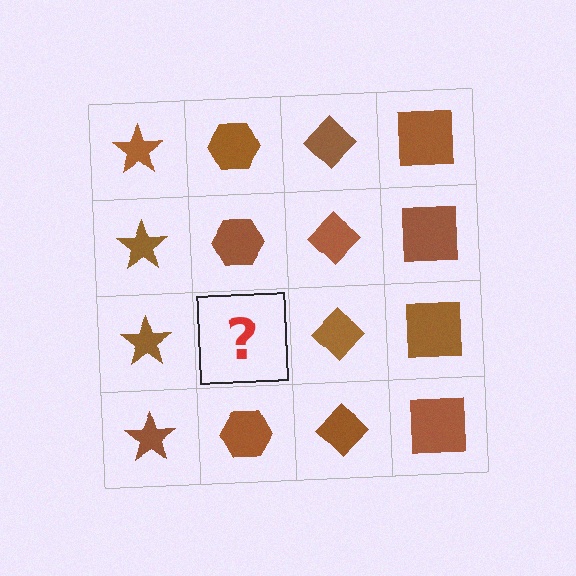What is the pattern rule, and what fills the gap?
The rule is that each column has a consistent shape. The gap should be filled with a brown hexagon.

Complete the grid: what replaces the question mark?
The question mark should be replaced with a brown hexagon.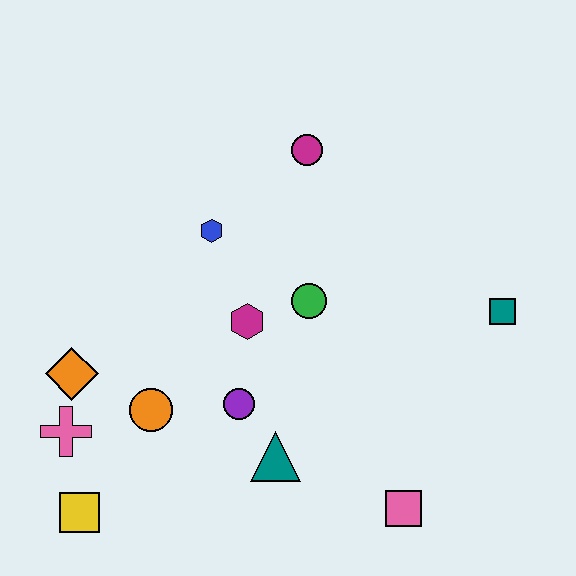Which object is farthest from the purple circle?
The teal square is farthest from the purple circle.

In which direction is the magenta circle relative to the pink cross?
The magenta circle is above the pink cross.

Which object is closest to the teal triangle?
The purple circle is closest to the teal triangle.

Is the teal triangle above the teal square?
No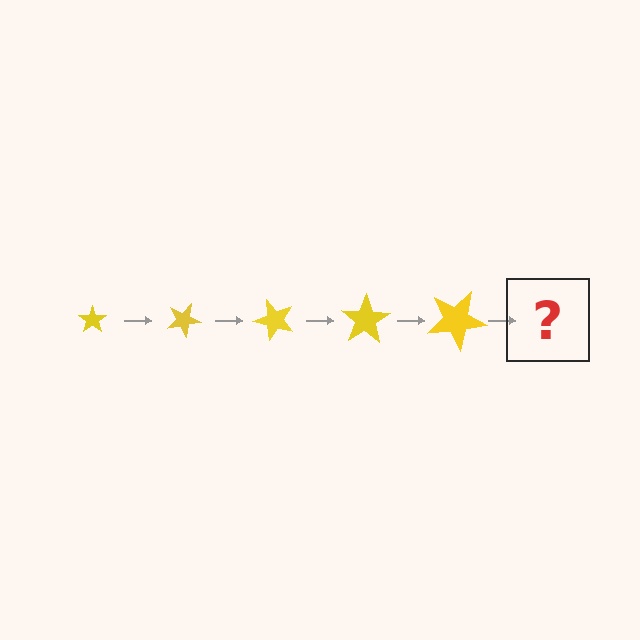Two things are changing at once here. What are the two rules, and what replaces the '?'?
The two rules are that the star grows larger each step and it rotates 25 degrees each step. The '?' should be a star, larger than the previous one and rotated 125 degrees from the start.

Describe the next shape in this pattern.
It should be a star, larger than the previous one and rotated 125 degrees from the start.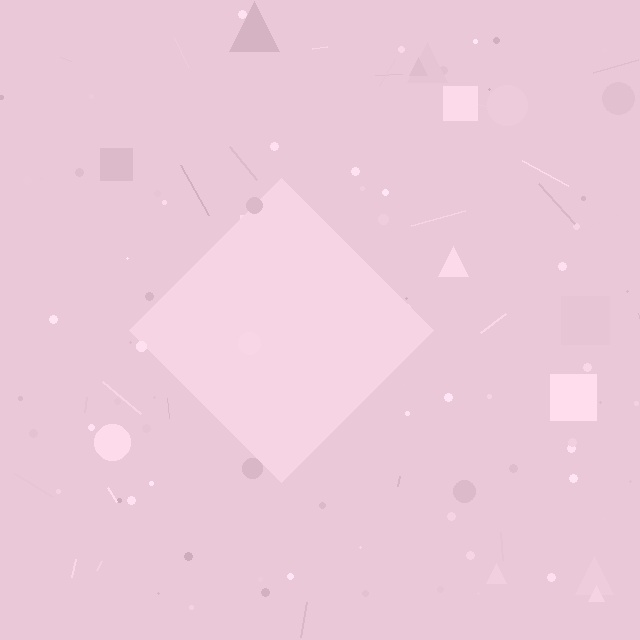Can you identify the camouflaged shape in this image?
The camouflaged shape is a diamond.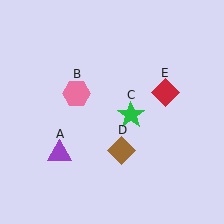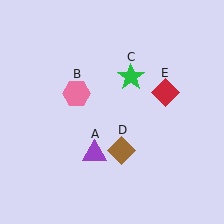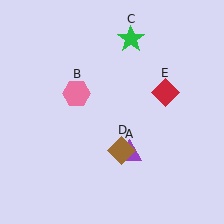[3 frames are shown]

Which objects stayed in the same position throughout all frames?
Pink hexagon (object B) and brown diamond (object D) and red diamond (object E) remained stationary.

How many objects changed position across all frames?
2 objects changed position: purple triangle (object A), green star (object C).